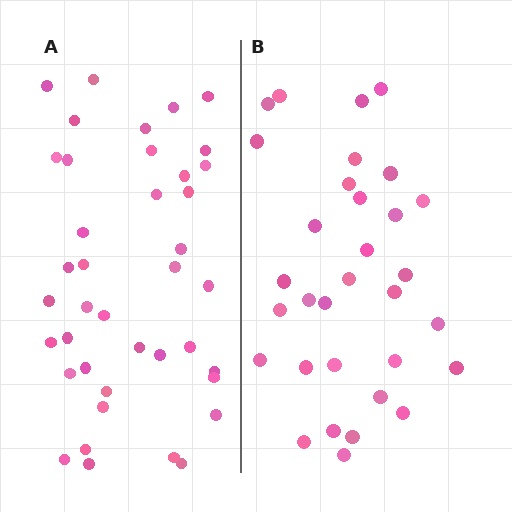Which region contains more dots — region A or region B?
Region A (the left region) has more dots.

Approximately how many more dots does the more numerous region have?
Region A has roughly 8 or so more dots than region B.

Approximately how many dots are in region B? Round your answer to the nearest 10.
About 30 dots. (The exact count is 32, which rounds to 30.)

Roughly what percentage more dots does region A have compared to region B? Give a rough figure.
About 25% more.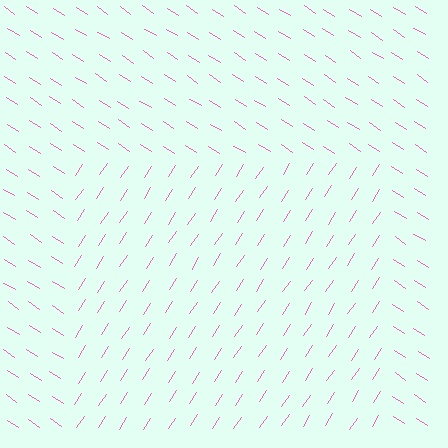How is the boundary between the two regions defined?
The boundary is defined purely by a change in line orientation (approximately 90 degrees difference). All lines are the same color and thickness.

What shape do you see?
I see a rectangle.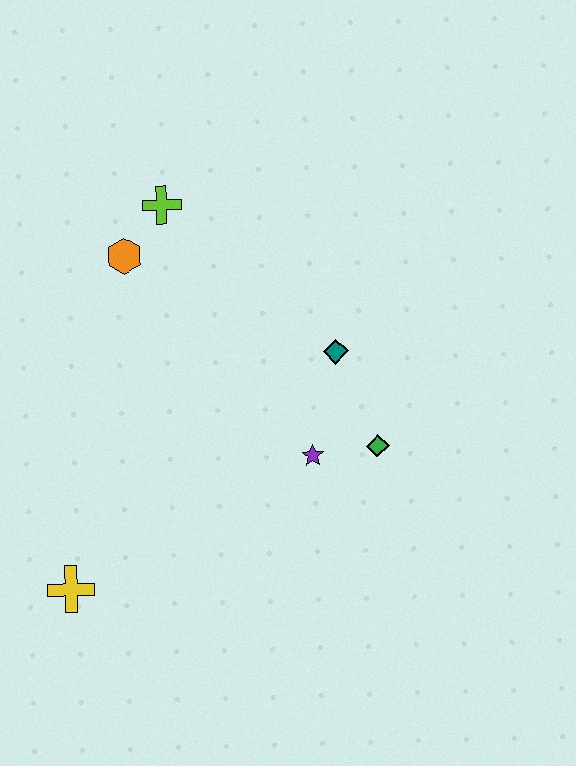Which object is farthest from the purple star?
The lime cross is farthest from the purple star.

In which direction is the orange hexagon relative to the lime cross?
The orange hexagon is below the lime cross.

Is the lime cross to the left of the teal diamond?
Yes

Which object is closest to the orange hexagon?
The lime cross is closest to the orange hexagon.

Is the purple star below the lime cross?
Yes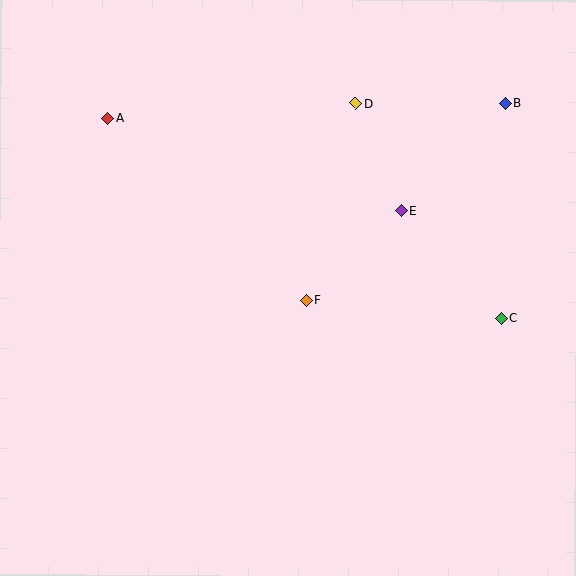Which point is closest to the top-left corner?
Point A is closest to the top-left corner.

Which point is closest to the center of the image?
Point F at (306, 300) is closest to the center.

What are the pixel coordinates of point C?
Point C is at (501, 318).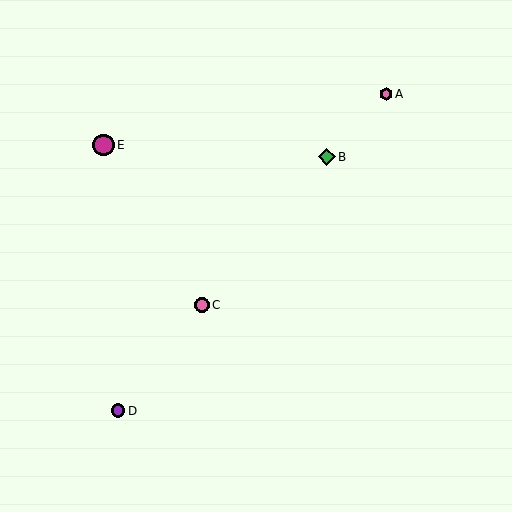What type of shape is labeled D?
Shape D is a purple circle.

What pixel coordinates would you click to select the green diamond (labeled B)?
Click at (327, 157) to select the green diamond B.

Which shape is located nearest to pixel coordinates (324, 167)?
The green diamond (labeled B) at (327, 157) is nearest to that location.